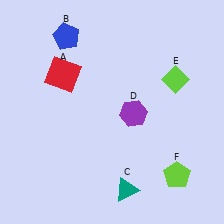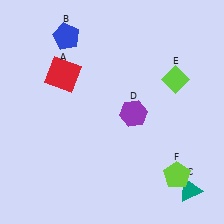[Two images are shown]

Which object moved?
The teal triangle (C) moved right.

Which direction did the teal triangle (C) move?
The teal triangle (C) moved right.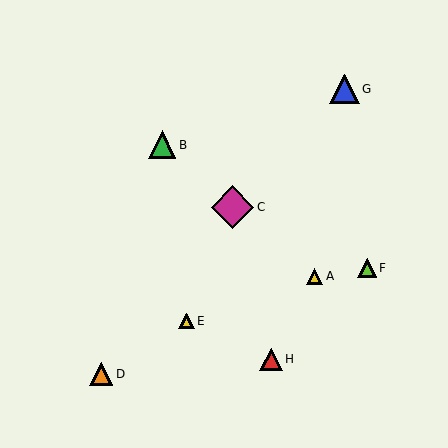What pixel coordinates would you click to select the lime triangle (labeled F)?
Click at (367, 268) to select the lime triangle F.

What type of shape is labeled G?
Shape G is a blue triangle.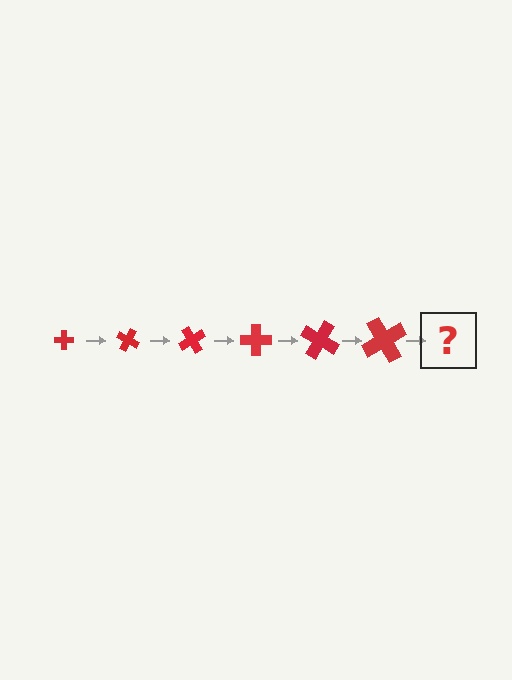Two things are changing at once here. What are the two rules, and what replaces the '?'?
The two rules are that the cross grows larger each step and it rotates 30 degrees each step. The '?' should be a cross, larger than the previous one and rotated 180 degrees from the start.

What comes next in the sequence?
The next element should be a cross, larger than the previous one and rotated 180 degrees from the start.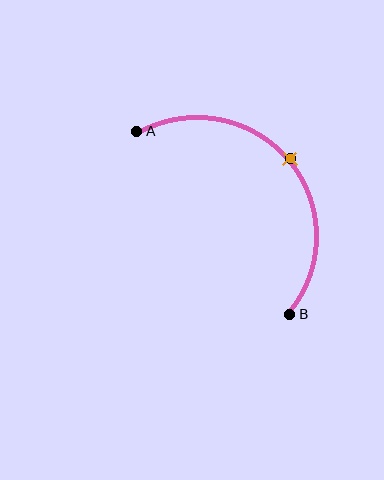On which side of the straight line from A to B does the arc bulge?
The arc bulges above and to the right of the straight line connecting A and B.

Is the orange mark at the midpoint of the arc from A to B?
Yes. The orange mark lies on the arc at equal arc-length from both A and B — it is the arc midpoint.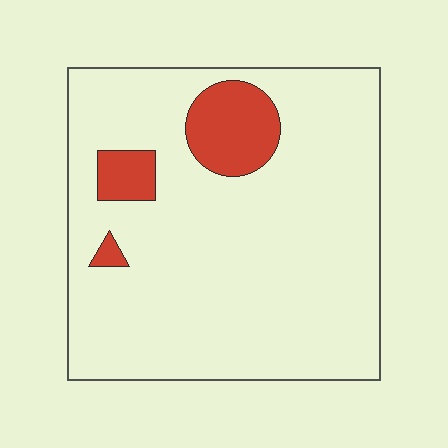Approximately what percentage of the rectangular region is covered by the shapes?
Approximately 10%.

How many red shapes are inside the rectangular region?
3.